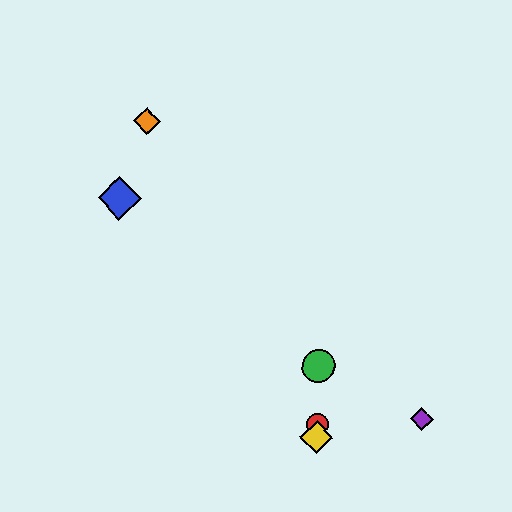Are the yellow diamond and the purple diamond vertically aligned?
No, the yellow diamond is at x≈317 and the purple diamond is at x≈422.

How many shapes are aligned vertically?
3 shapes (the red circle, the green circle, the yellow diamond) are aligned vertically.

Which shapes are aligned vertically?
The red circle, the green circle, the yellow diamond are aligned vertically.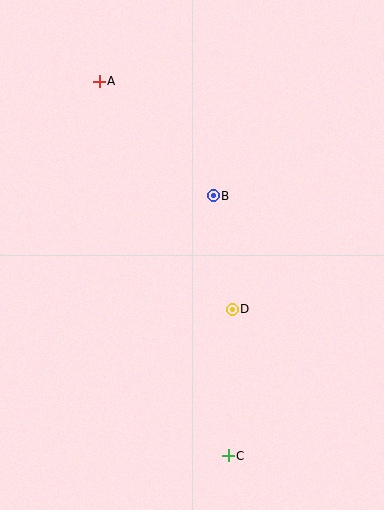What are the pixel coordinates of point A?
Point A is at (99, 81).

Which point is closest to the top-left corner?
Point A is closest to the top-left corner.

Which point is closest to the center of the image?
Point B at (213, 196) is closest to the center.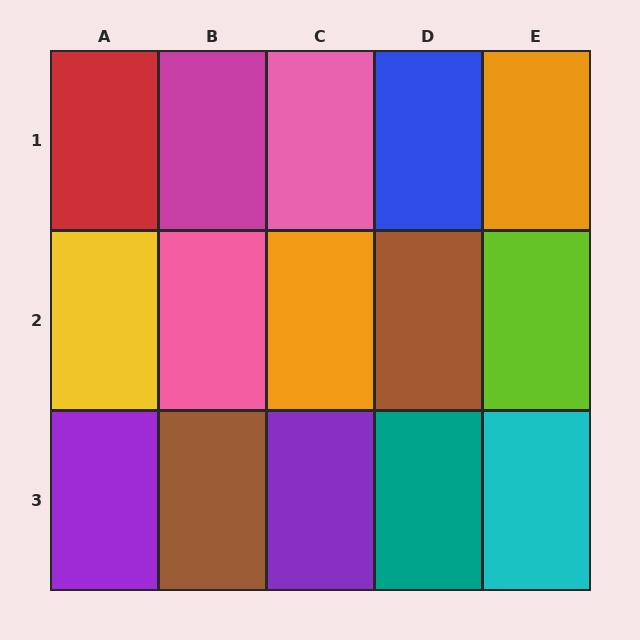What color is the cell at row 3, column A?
Purple.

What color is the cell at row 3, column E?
Cyan.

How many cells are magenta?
1 cell is magenta.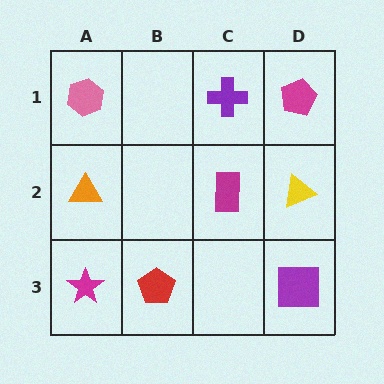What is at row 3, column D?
A purple square.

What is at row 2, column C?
A magenta rectangle.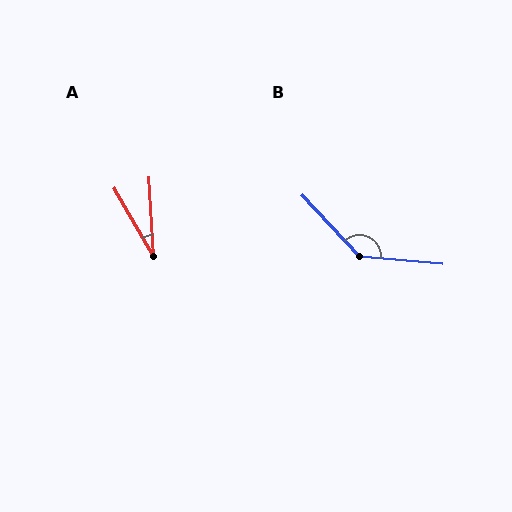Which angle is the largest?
B, at approximately 138 degrees.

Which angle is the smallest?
A, at approximately 27 degrees.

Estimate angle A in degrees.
Approximately 27 degrees.